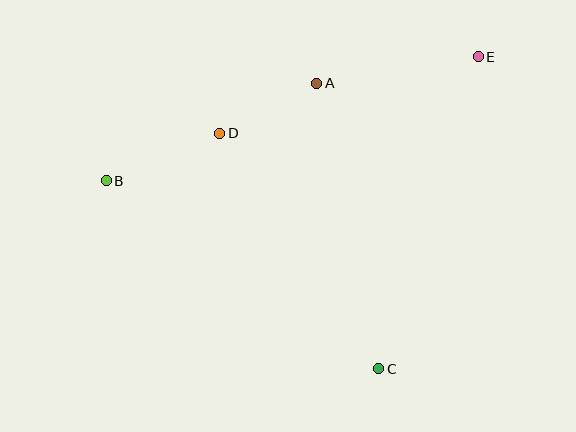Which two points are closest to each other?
Points A and D are closest to each other.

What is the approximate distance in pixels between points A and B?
The distance between A and B is approximately 232 pixels.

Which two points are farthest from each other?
Points B and E are farthest from each other.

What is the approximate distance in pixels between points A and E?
The distance between A and E is approximately 163 pixels.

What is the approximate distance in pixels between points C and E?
The distance between C and E is approximately 327 pixels.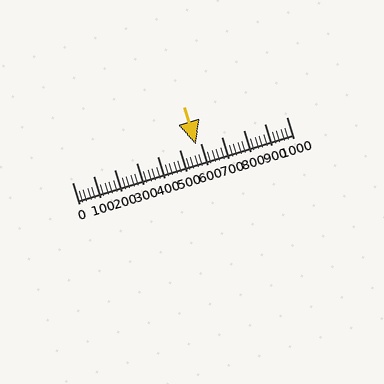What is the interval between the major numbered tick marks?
The major tick marks are spaced 100 units apart.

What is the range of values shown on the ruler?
The ruler shows values from 0 to 1000.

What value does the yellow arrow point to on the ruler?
The yellow arrow points to approximately 580.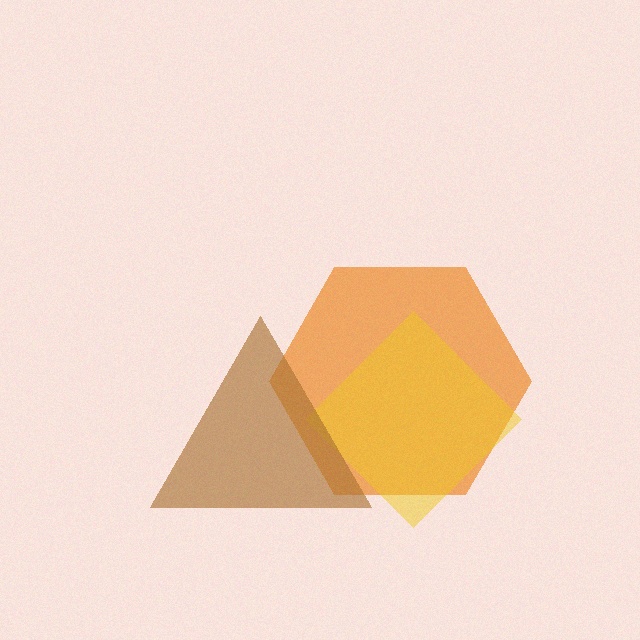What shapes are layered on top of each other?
The layered shapes are: an orange hexagon, a yellow diamond, a brown triangle.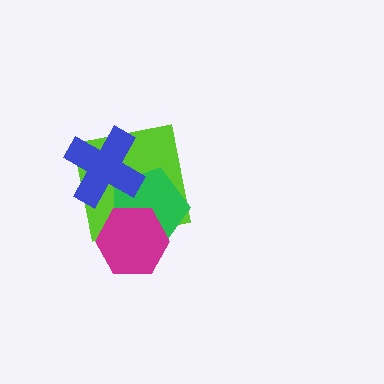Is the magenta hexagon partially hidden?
No, no other shape covers it.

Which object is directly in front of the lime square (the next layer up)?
The green pentagon is directly in front of the lime square.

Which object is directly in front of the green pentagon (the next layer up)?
The magenta hexagon is directly in front of the green pentagon.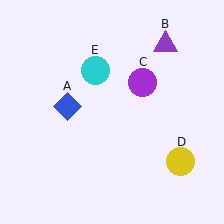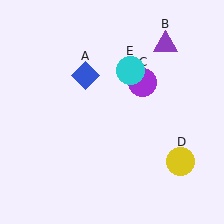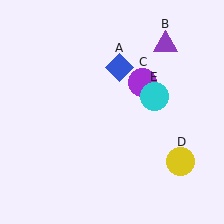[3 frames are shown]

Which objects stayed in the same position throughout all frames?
Purple triangle (object B) and purple circle (object C) and yellow circle (object D) remained stationary.